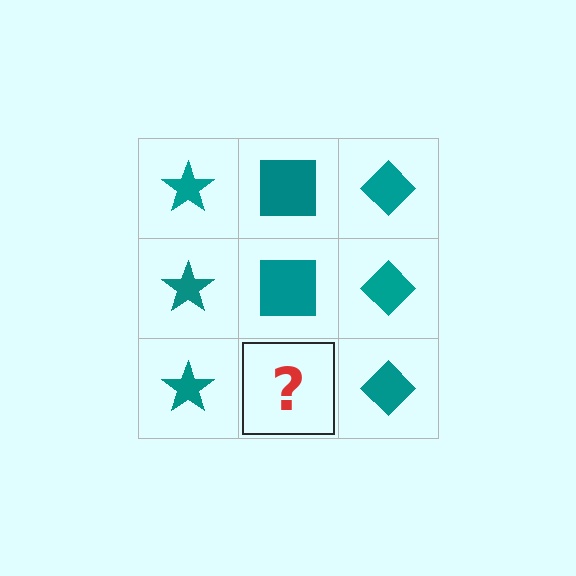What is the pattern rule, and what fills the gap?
The rule is that each column has a consistent shape. The gap should be filled with a teal square.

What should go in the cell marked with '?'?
The missing cell should contain a teal square.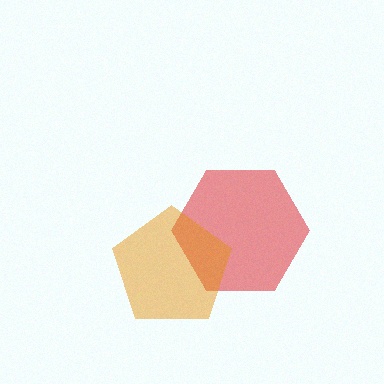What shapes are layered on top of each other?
The layered shapes are: a red hexagon, an orange pentagon.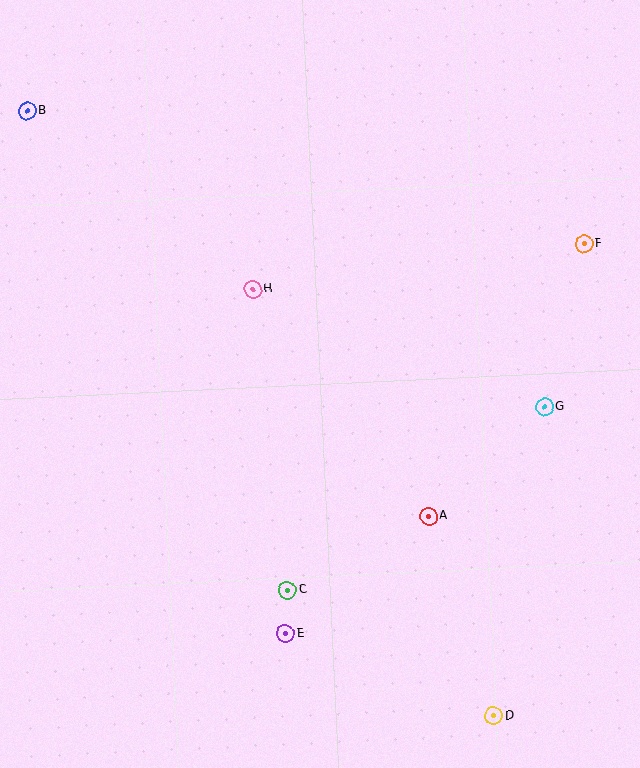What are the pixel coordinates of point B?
Point B is at (27, 111).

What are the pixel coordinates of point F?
Point F is at (584, 244).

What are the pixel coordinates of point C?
Point C is at (287, 590).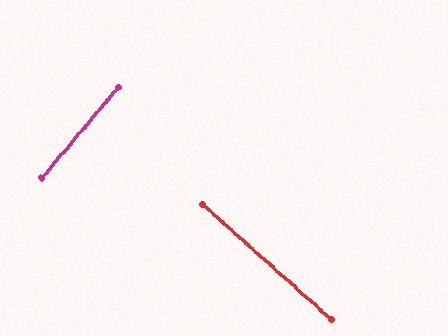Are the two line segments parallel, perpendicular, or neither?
Perpendicular — they meet at approximately 88°.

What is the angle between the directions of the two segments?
Approximately 88 degrees.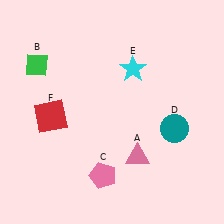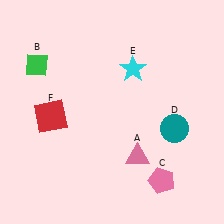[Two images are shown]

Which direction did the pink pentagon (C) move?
The pink pentagon (C) moved right.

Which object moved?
The pink pentagon (C) moved right.